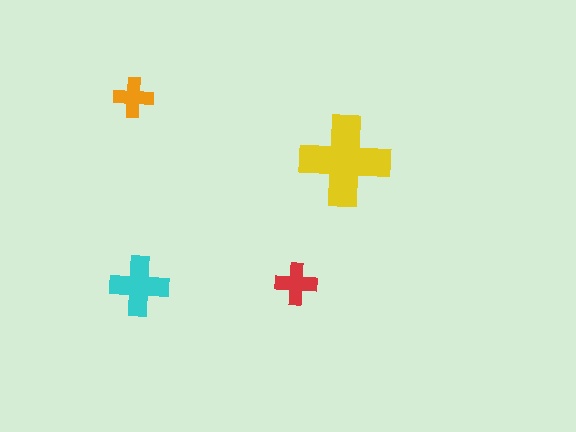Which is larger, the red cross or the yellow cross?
The yellow one.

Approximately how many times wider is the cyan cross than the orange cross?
About 1.5 times wider.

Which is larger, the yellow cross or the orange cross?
The yellow one.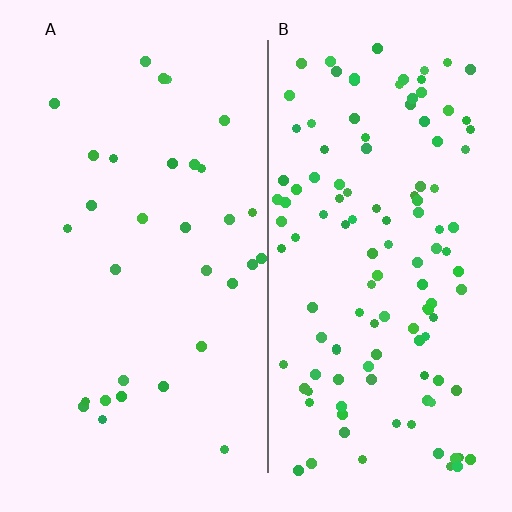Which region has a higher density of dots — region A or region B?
B (the right).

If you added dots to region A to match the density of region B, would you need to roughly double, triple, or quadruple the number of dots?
Approximately quadruple.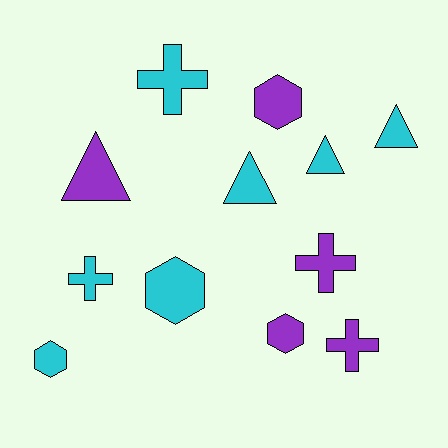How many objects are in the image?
There are 12 objects.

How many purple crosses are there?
There are 2 purple crosses.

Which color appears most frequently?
Cyan, with 7 objects.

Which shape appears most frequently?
Cross, with 4 objects.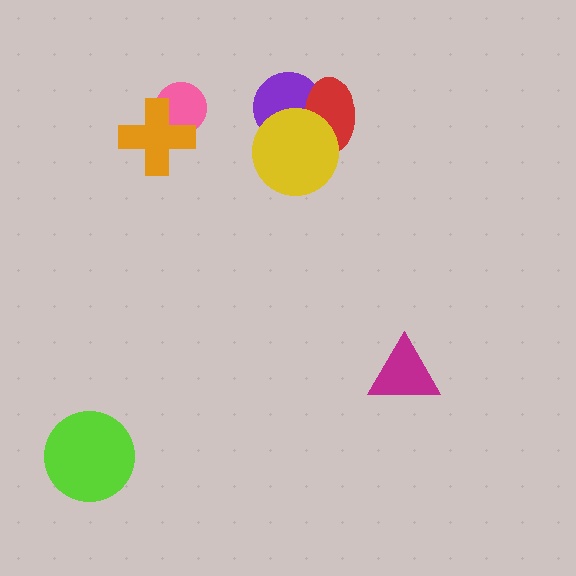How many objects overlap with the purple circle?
2 objects overlap with the purple circle.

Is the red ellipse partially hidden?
Yes, it is partially covered by another shape.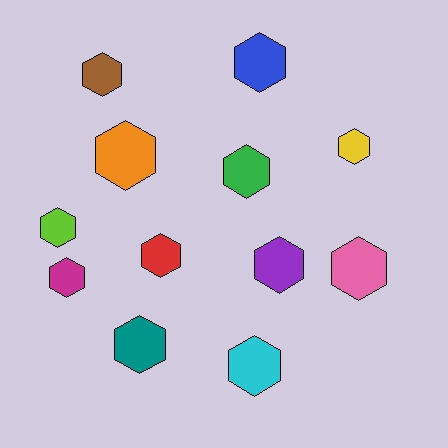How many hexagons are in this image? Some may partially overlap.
There are 12 hexagons.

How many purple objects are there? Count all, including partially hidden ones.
There is 1 purple object.